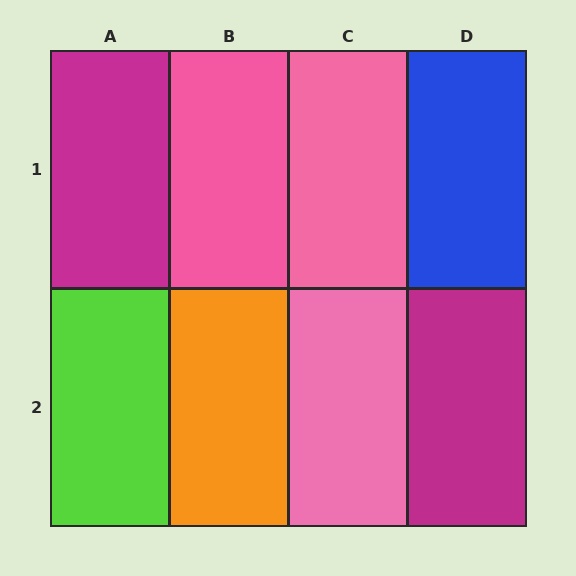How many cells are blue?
1 cell is blue.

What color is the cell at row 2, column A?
Lime.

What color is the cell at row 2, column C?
Pink.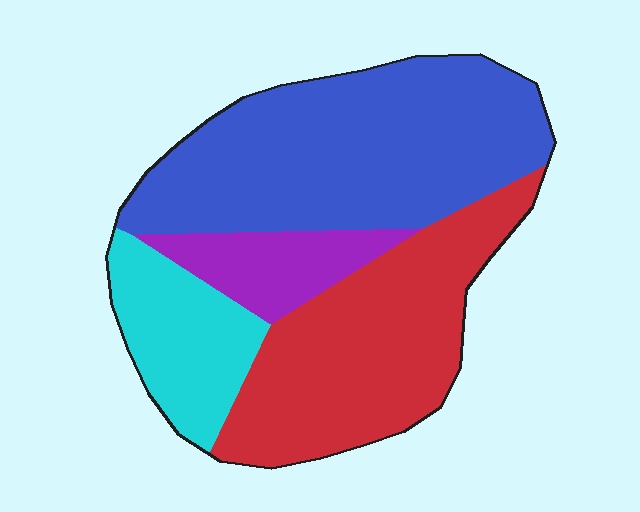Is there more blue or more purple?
Blue.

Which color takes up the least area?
Purple, at roughly 10%.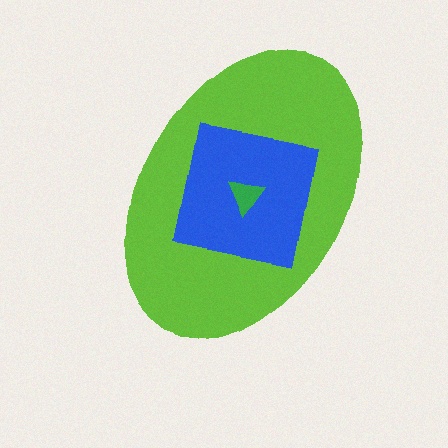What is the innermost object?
The green triangle.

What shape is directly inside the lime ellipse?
The blue square.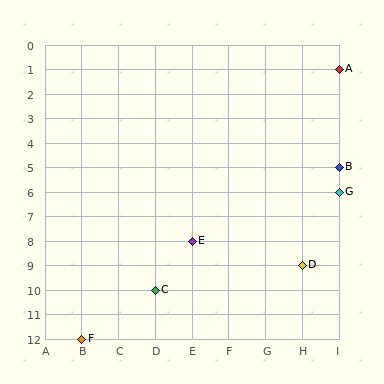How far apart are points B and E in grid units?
Points B and E are 4 columns and 3 rows apart (about 5.0 grid units diagonally).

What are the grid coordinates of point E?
Point E is at grid coordinates (E, 8).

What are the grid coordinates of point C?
Point C is at grid coordinates (D, 10).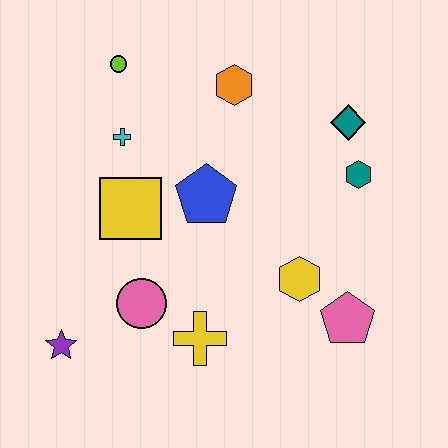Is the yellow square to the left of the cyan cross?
No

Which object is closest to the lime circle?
The cyan cross is closest to the lime circle.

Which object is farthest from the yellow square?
The pink pentagon is farthest from the yellow square.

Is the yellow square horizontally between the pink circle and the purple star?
Yes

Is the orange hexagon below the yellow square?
No